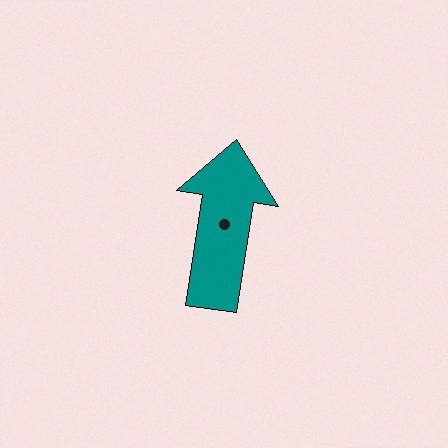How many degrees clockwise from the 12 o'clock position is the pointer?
Approximately 8 degrees.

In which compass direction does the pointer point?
North.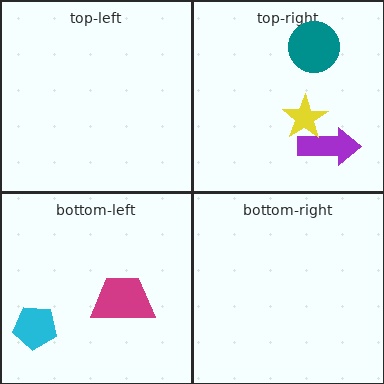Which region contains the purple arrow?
The top-right region.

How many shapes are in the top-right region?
3.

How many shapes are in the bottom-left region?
2.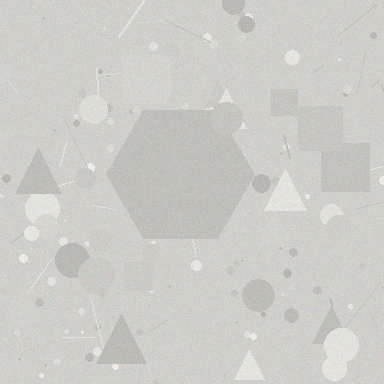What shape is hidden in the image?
A hexagon is hidden in the image.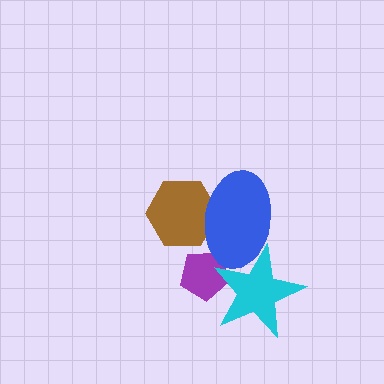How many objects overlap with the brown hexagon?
1 object overlaps with the brown hexagon.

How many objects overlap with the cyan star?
2 objects overlap with the cyan star.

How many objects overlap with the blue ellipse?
3 objects overlap with the blue ellipse.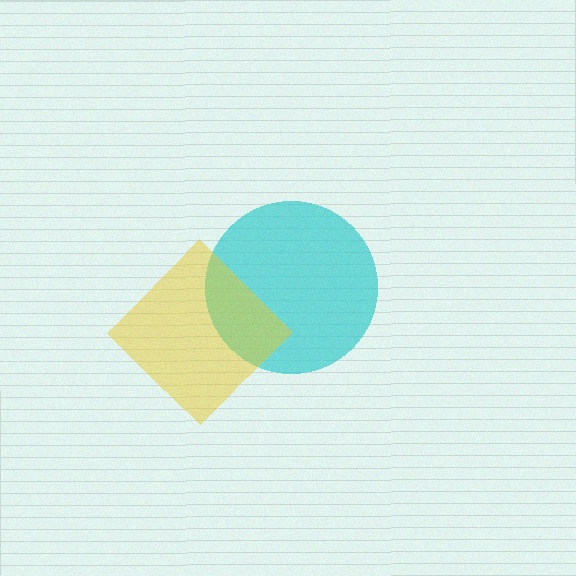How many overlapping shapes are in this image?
There are 2 overlapping shapes in the image.